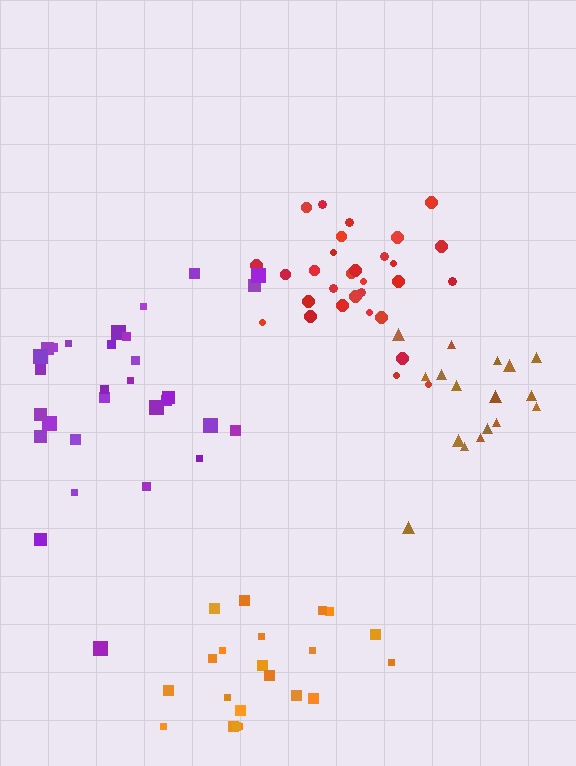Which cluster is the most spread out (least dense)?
Orange.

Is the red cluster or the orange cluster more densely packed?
Red.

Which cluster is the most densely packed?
Red.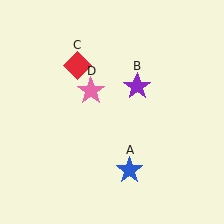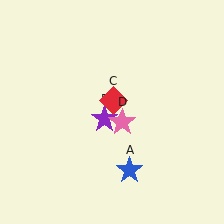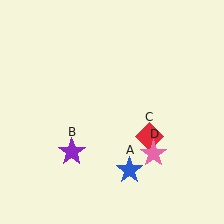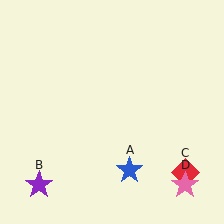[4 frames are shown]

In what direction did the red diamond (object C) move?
The red diamond (object C) moved down and to the right.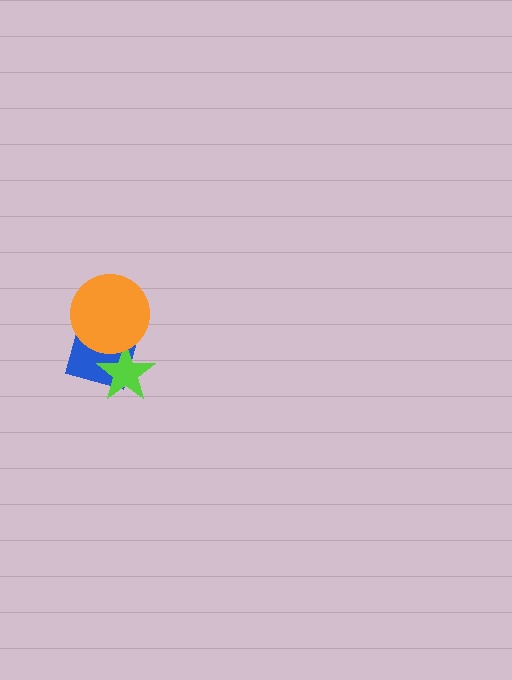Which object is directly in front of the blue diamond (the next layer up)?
The lime star is directly in front of the blue diamond.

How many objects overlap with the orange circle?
2 objects overlap with the orange circle.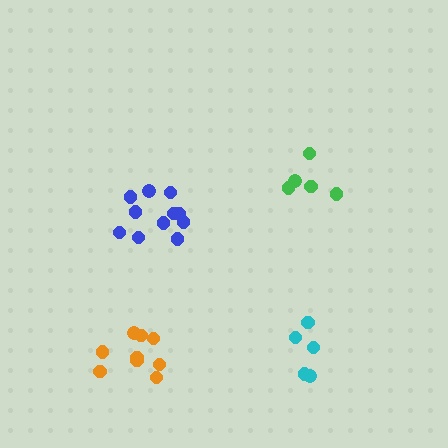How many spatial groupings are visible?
There are 4 spatial groupings.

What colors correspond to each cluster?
The clusters are colored: green, cyan, blue, orange.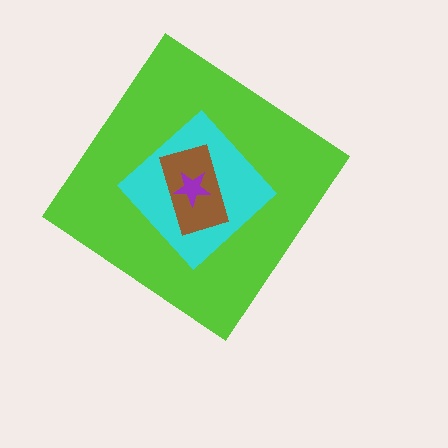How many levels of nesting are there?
4.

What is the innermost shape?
The purple star.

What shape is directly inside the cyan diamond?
The brown rectangle.